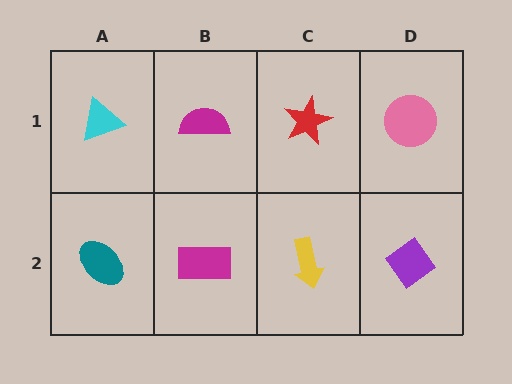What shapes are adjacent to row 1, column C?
A yellow arrow (row 2, column C), a magenta semicircle (row 1, column B), a pink circle (row 1, column D).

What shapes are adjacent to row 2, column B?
A magenta semicircle (row 1, column B), a teal ellipse (row 2, column A), a yellow arrow (row 2, column C).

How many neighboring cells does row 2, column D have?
2.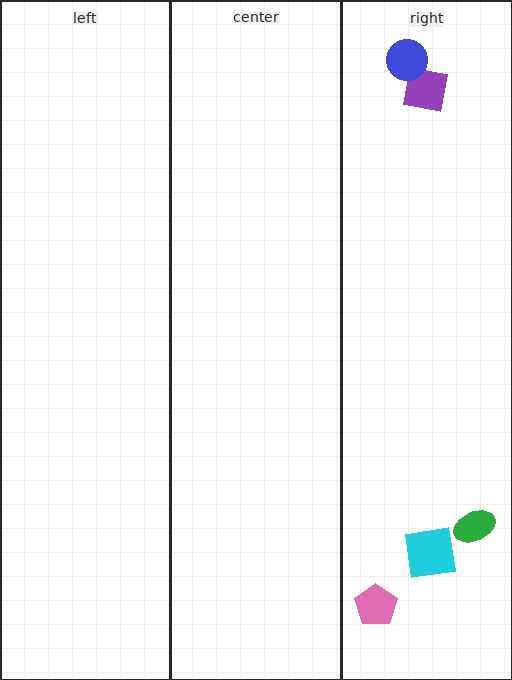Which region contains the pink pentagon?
The right region.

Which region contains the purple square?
The right region.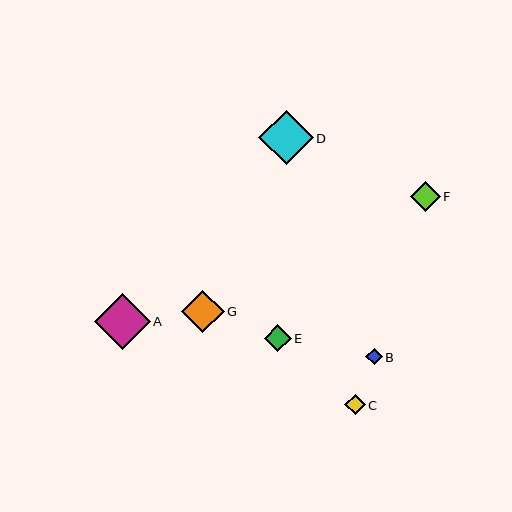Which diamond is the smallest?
Diamond B is the smallest with a size of approximately 16 pixels.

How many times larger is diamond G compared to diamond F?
Diamond G is approximately 1.4 times the size of diamond F.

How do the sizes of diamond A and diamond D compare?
Diamond A and diamond D are approximately the same size.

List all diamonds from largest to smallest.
From largest to smallest: A, D, G, F, E, C, B.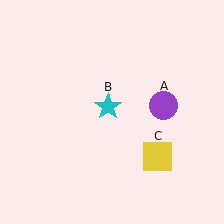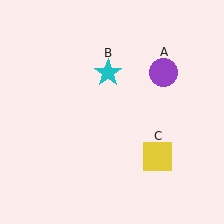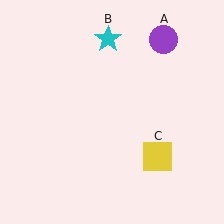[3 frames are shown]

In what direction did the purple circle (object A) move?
The purple circle (object A) moved up.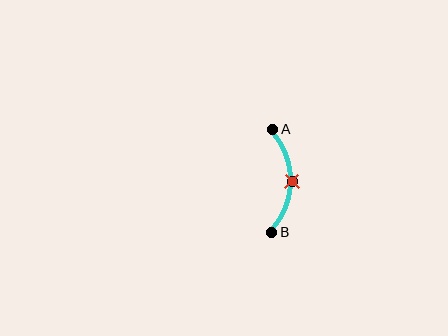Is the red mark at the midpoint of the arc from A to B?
Yes. The red mark lies on the arc at equal arc-length from both A and B — it is the arc midpoint.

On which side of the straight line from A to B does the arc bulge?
The arc bulges to the right of the straight line connecting A and B.